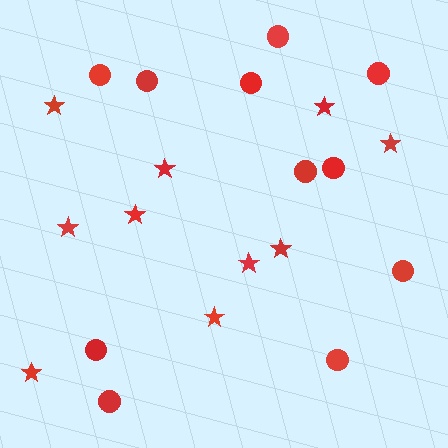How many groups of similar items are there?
There are 2 groups: one group of circles (11) and one group of stars (10).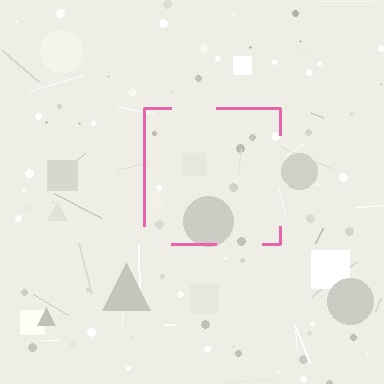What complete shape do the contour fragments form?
The contour fragments form a square.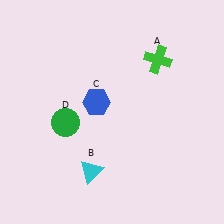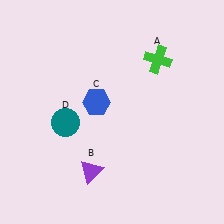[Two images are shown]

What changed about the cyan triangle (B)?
In Image 1, B is cyan. In Image 2, it changed to purple.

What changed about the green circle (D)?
In Image 1, D is green. In Image 2, it changed to teal.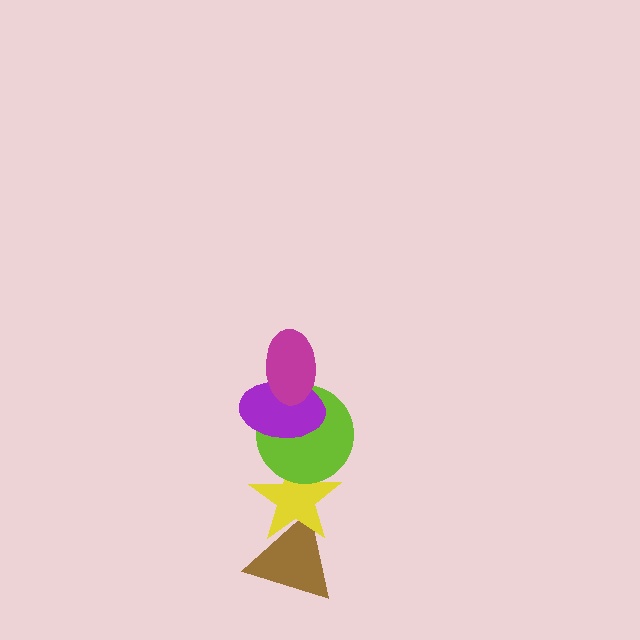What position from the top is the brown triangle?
The brown triangle is 5th from the top.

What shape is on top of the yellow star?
The lime circle is on top of the yellow star.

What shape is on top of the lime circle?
The purple ellipse is on top of the lime circle.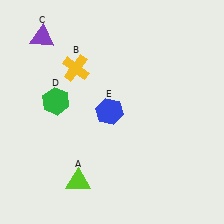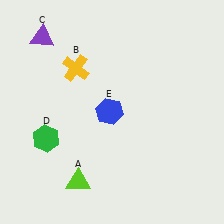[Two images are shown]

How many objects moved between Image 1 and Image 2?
1 object moved between the two images.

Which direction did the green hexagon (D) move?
The green hexagon (D) moved down.